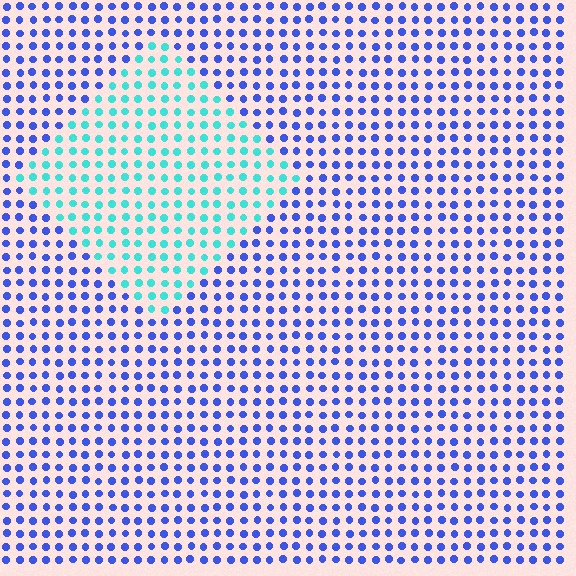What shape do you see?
I see a diamond.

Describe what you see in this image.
The image is filled with small blue elements in a uniform arrangement. A diamond-shaped region is visible where the elements are tinted to a slightly different hue, forming a subtle color boundary.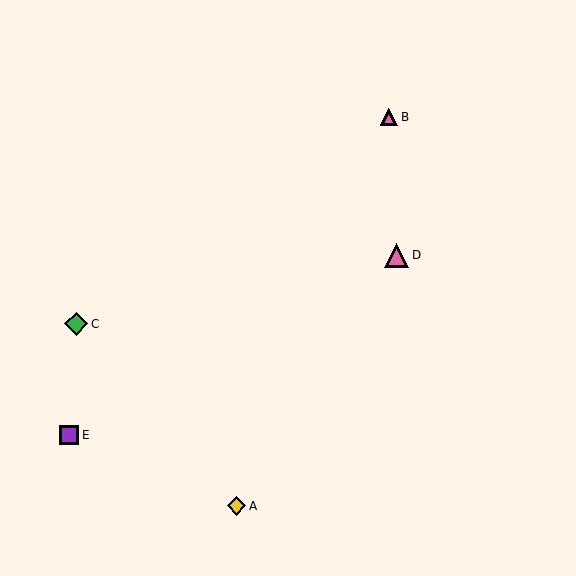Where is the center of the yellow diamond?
The center of the yellow diamond is at (237, 506).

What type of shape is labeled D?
Shape D is a pink triangle.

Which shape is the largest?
The pink triangle (labeled D) is the largest.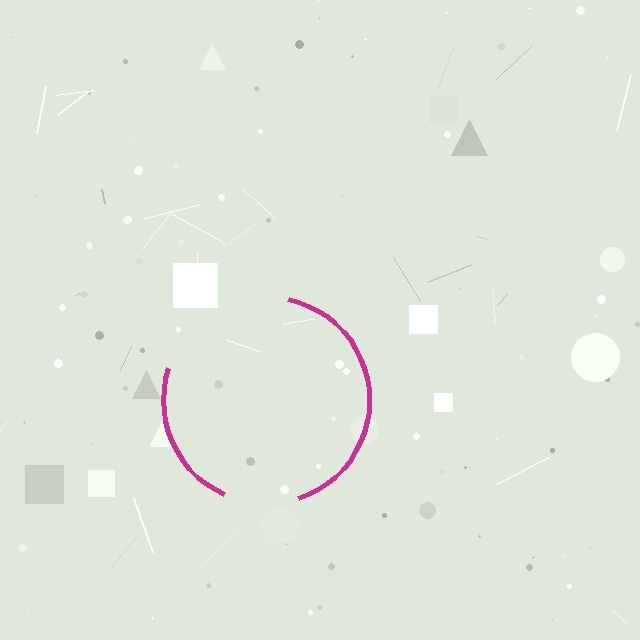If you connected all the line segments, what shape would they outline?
They would outline a circle.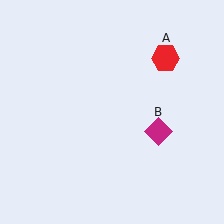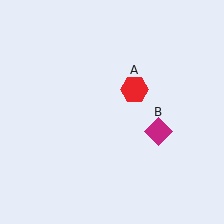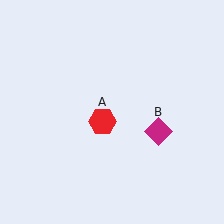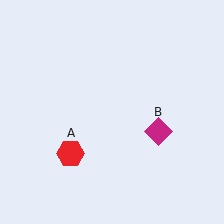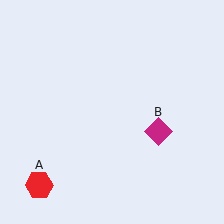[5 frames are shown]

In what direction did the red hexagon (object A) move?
The red hexagon (object A) moved down and to the left.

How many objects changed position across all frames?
1 object changed position: red hexagon (object A).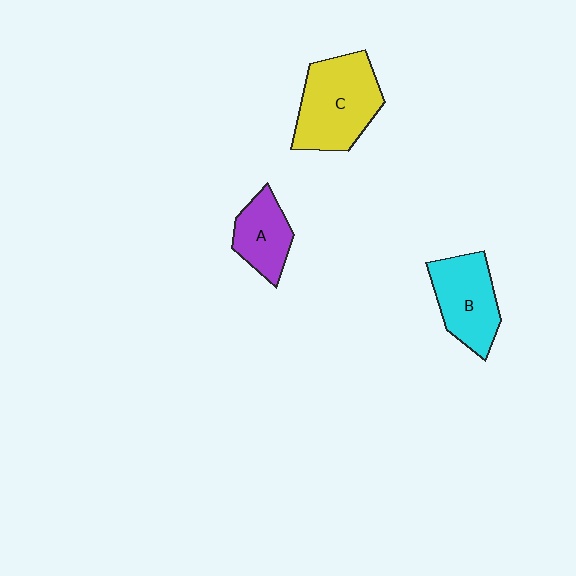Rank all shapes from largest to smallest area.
From largest to smallest: C (yellow), B (cyan), A (purple).